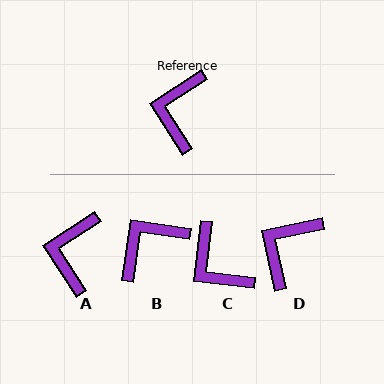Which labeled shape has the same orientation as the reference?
A.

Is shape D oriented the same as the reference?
No, it is off by about 21 degrees.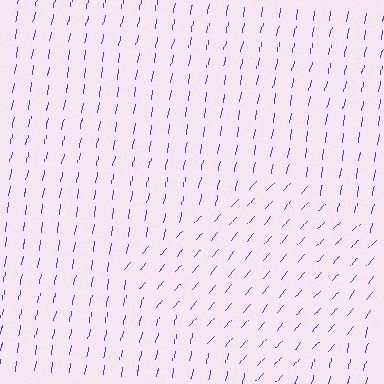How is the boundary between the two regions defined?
The boundary is defined purely by a change in line orientation (approximately 31 degrees difference). All lines are the same color and thickness.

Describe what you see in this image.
The image is filled with small blue line segments. A diamond region in the image has lines oriented differently from the surrounding lines, creating a visible texture boundary.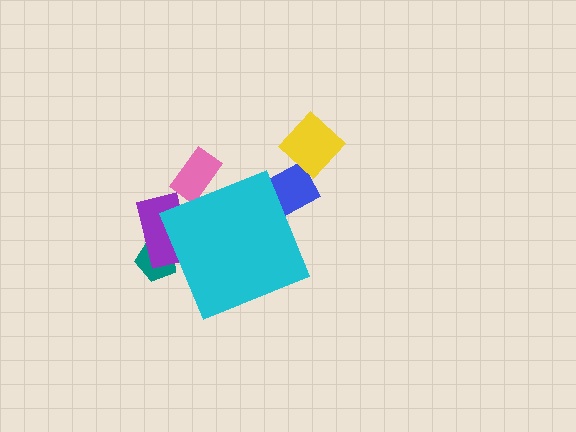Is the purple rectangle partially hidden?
Yes, the purple rectangle is partially hidden behind the cyan diamond.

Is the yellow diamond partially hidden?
No, the yellow diamond is fully visible.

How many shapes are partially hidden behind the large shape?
4 shapes are partially hidden.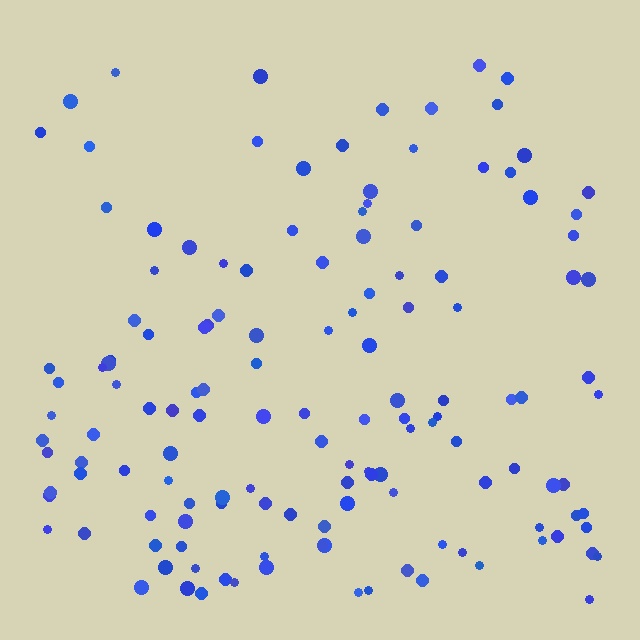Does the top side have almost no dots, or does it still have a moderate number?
Still a moderate number, just noticeably fewer than the bottom.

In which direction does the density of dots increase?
From top to bottom, with the bottom side densest.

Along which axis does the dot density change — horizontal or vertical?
Vertical.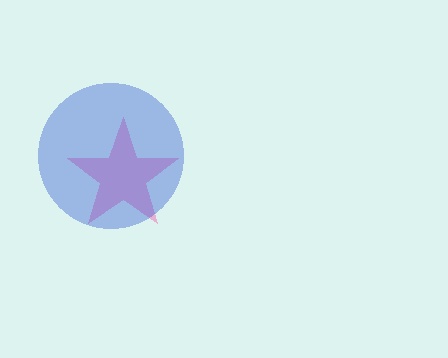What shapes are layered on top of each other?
The layered shapes are: a pink star, a blue circle.